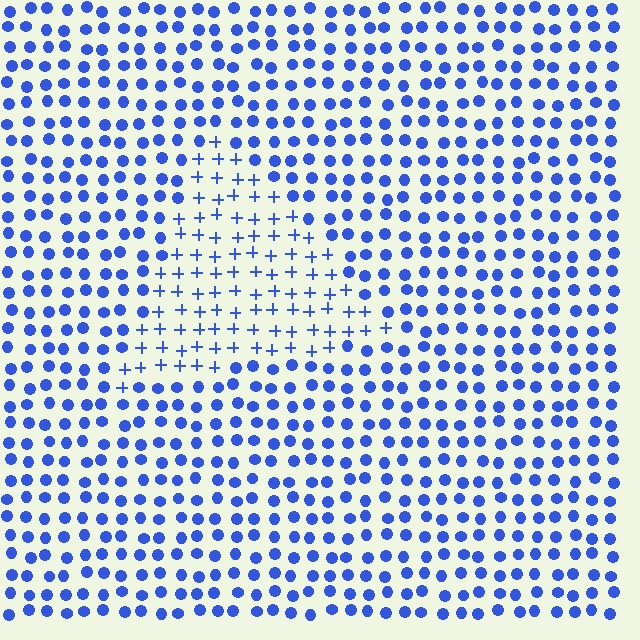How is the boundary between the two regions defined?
The boundary is defined by a change in element shape: plus signs inside vs. circles outside. All elements share the same color and spacing.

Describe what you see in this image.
The image is filled with small blue elements arranged in a uniform grid. A triangle-shaped region contains plus signs, while the surrounding area contains circles. The boundary is defined purely by the change in element shape.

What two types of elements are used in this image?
The image uses plus signs inside the triangle region and circles outside it.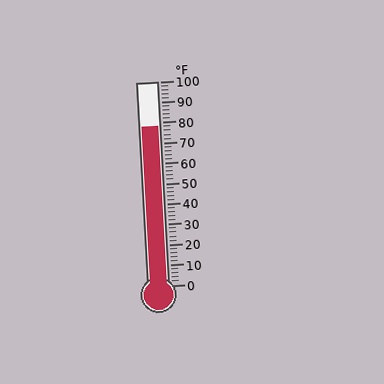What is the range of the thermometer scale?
The thermometer scale ranges from 0°F to 100°F.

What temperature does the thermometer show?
The thermometer shows approximately 78°F.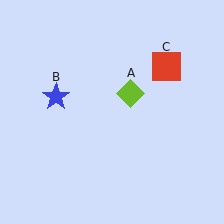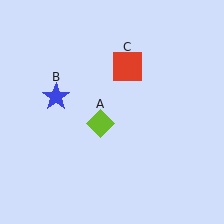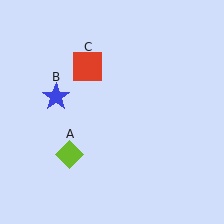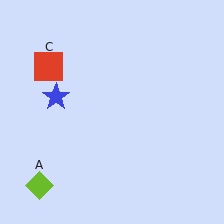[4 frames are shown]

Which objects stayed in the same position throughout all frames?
Blue star (object B) remained stationary.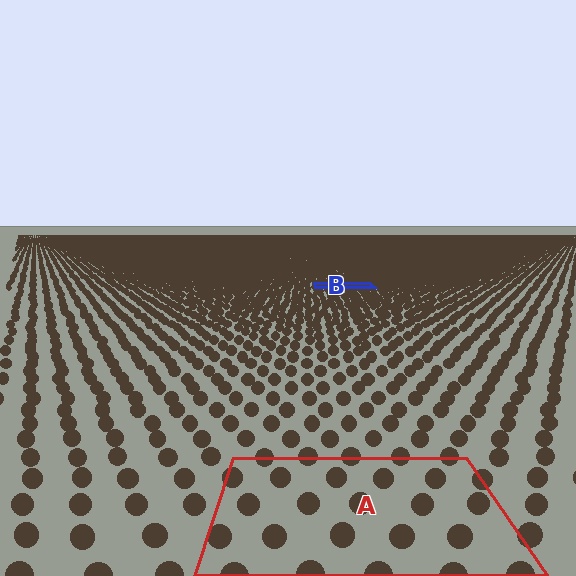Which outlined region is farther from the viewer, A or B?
Region B is farther from the viewer — the texture elements inside it appear smaller and more densely packed.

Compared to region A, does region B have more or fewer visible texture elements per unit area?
Region B has more texture elements per unit area — they are packed more densely because it is farther away.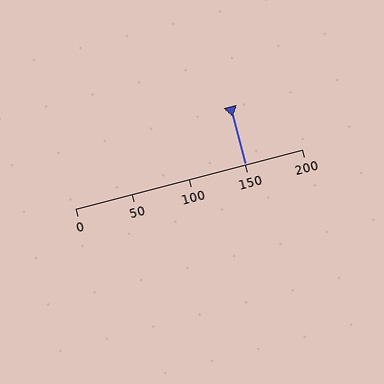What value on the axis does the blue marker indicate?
The marker indicates approximately 150.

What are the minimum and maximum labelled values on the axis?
The axis runs from 0 to 200.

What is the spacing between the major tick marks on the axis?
The major ticks are spaced 50 apart.